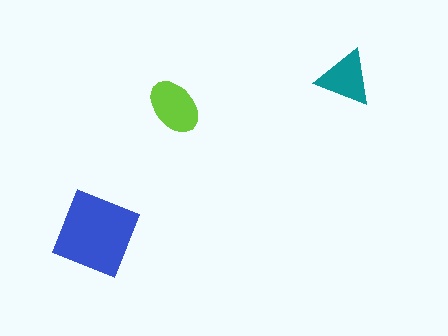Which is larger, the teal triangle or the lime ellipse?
The lime ellipse.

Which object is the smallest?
The teal triangle.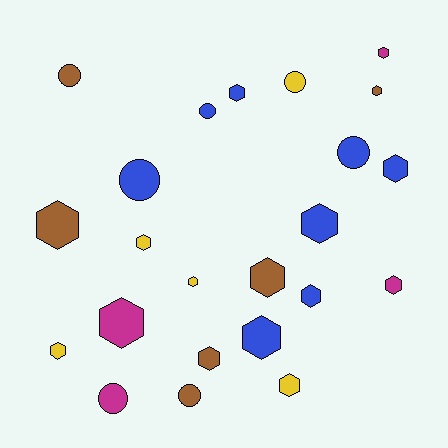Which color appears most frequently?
Blue, with 8 objects.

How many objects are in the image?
There are 23 objects.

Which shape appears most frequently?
Hexagon, with 16 objects.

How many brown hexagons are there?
There are 4 brown hexagons.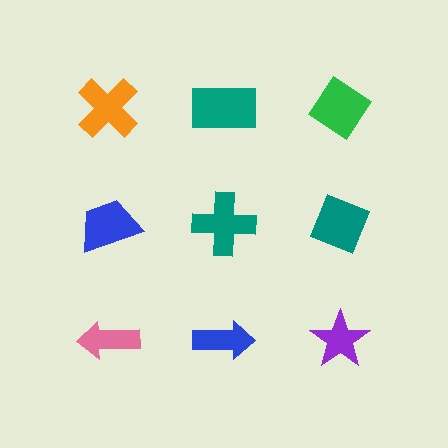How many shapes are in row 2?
3 shapes.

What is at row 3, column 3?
A purple star.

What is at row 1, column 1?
An orange cross.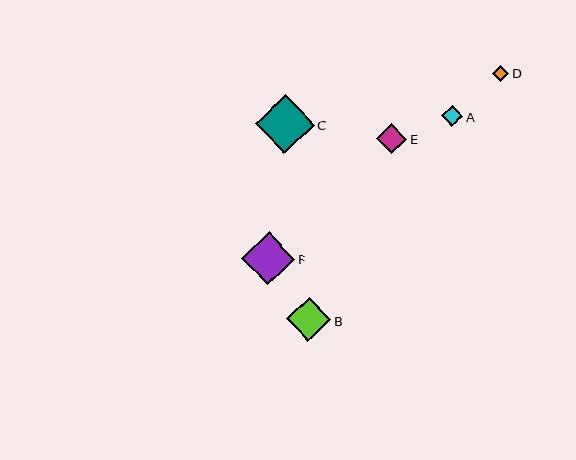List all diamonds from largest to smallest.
From largest to smallest: C, F, B, E, A, D.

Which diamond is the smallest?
Diamond D is the smallest with a size of approximately 16 pixels.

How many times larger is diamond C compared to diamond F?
Diamond C is approximately 1.1 times the size of diamond F.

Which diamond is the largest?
Diamond C is the largest with a size of approximately 59 pixels.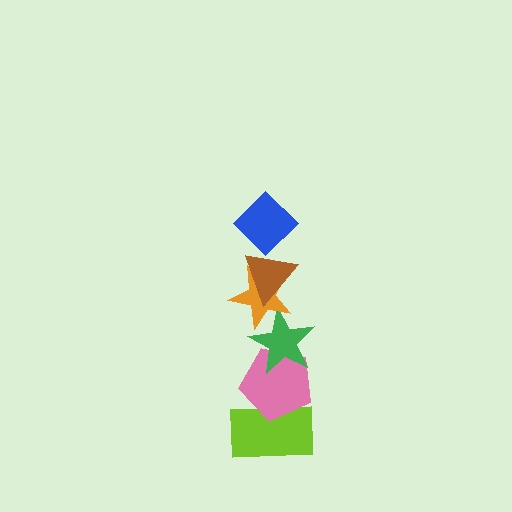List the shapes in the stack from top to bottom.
From top to bottom: the blue diamond, the brown triangle, the orange star, the green star, the pink pentagon, the lime rectangle.